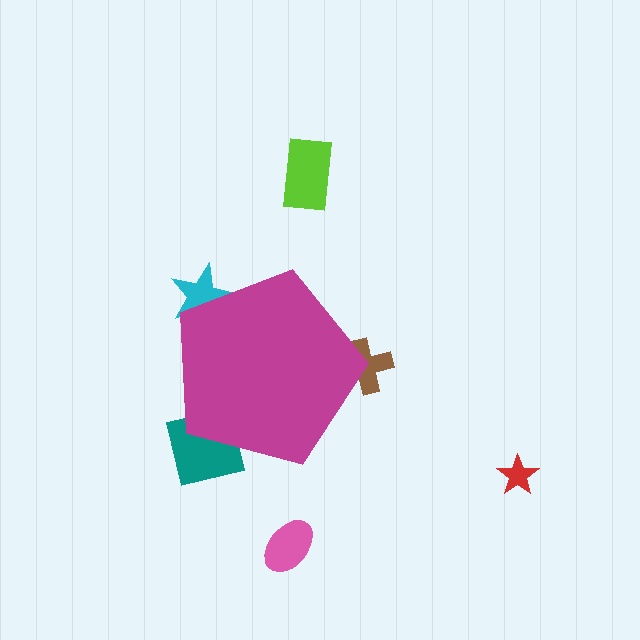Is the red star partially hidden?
No, the red star is fully visible.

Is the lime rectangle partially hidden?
No, the lime rectangle is fully visible.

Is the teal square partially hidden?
Yes, the teal square is partially hidden behind the magenta pentagon.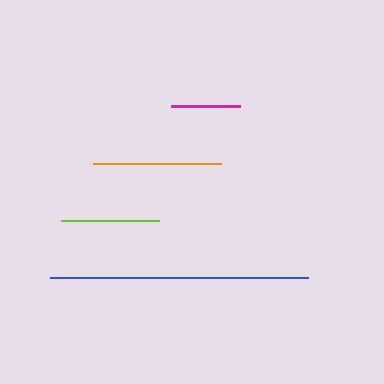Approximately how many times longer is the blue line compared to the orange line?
The blue line is approximately 2.0 times the length of the orange line.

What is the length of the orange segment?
The orange segment is approximately 128 pixels long.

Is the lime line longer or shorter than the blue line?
The blue line is longer than the lime line.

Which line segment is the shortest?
The magenta line is the shortest at approximately 69 pixels.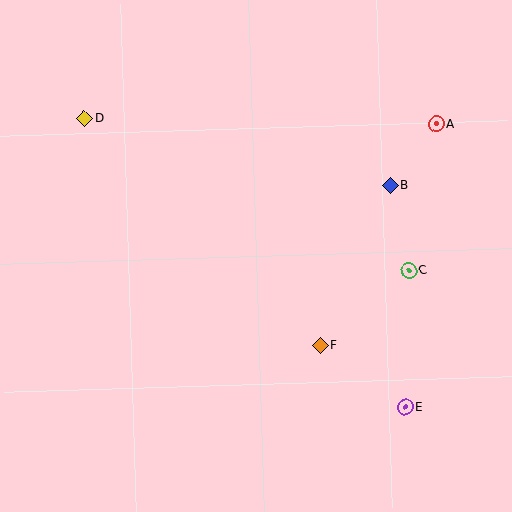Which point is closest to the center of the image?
Point F at (320, 346) is closest to the center.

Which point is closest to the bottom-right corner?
Point E is closest to the bottom-right corner.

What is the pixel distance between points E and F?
The distance between E and F is 105 pixels.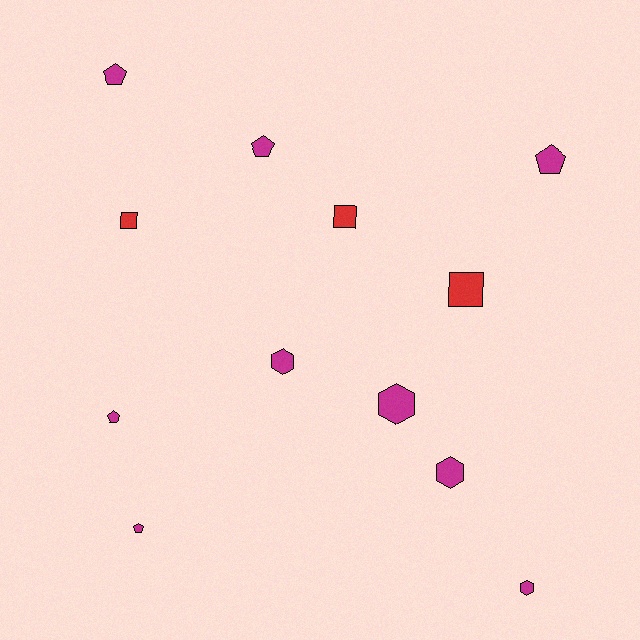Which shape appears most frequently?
Pentagon, with 5 objects.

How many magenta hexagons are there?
There are 4 magenta hexagons.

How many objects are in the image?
There are 12 objects.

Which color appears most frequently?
Magenta, with 9 objects.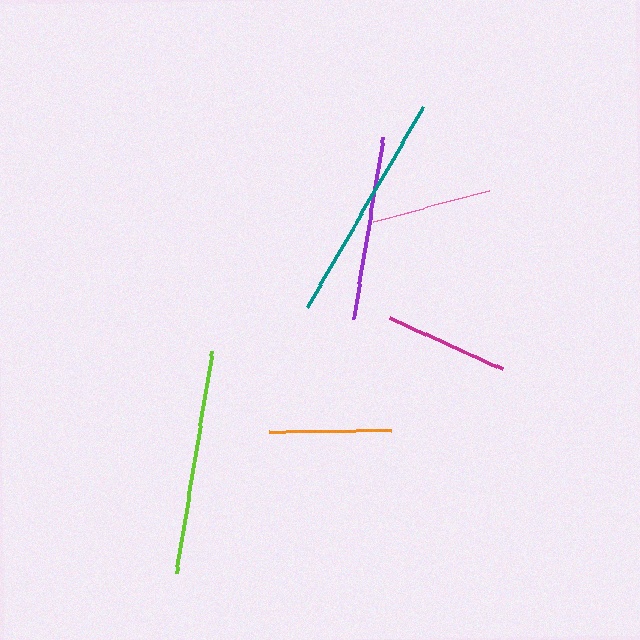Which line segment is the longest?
The teal line is the longest at approximately 232 pixels.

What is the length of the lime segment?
The lime segment is approximately 225 pixels long.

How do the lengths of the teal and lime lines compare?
The teal and lime lines are approximately the same length.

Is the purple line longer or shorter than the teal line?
The teal line is longer than the purple line.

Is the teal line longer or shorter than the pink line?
The teal line is longer than the pink line.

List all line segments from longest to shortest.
From longest to shortest: teal, lime, purple, magenta, orange, pink.